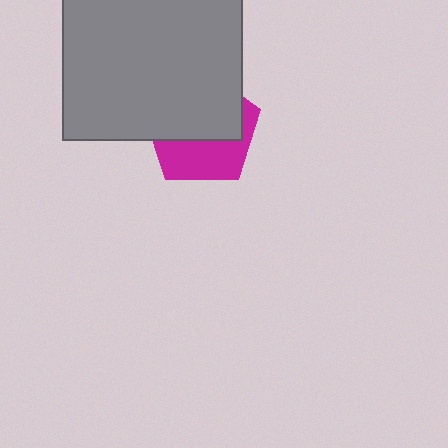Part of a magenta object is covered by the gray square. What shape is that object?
It is a pentagon.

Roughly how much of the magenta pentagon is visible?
A small part of it is visible (roughly 41%).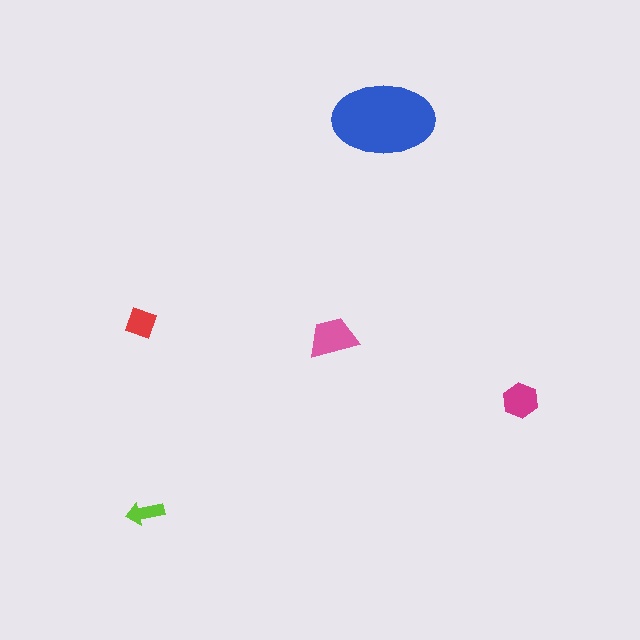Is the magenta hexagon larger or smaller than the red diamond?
Larger.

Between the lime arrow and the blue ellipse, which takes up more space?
The blue ellipse.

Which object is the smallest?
The lime arrow.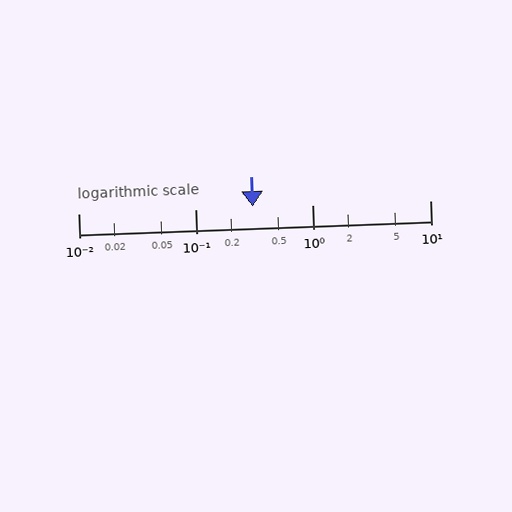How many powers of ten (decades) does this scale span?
The scale spans 3 decades, from 0.01 to 10.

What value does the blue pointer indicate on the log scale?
The pointer indicates approximately 0.31.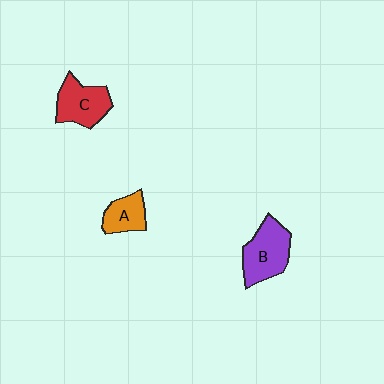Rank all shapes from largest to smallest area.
From largest to smallest: B (purple), C (red), A (orange).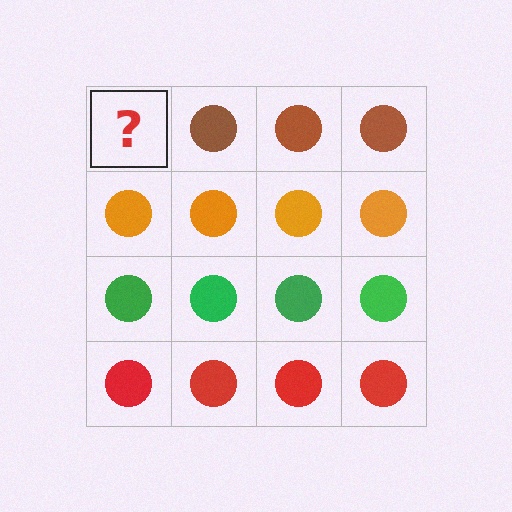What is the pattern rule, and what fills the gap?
The rule is that each row has a consistent color. The gap should be filled with a brown circle.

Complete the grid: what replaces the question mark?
The question mark should be replaced with a brown circle.